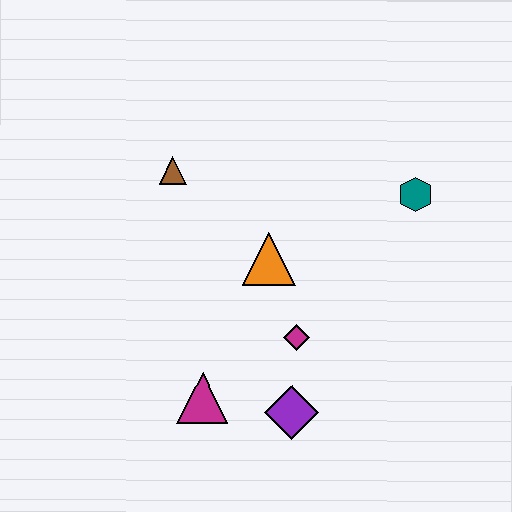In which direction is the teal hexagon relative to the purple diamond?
The teal hexagon is above the purple diamond.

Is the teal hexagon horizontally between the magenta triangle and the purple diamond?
No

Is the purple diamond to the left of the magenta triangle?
No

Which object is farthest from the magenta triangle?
The teal hexagon is farthest from the magenta triangle.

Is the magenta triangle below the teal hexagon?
Yes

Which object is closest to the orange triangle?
The magenta diamond is closest to the orange triangle.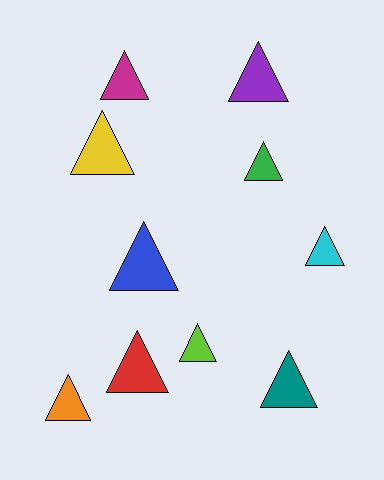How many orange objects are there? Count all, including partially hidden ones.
There is 1 orange object.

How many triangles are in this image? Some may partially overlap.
There are 10 triangles.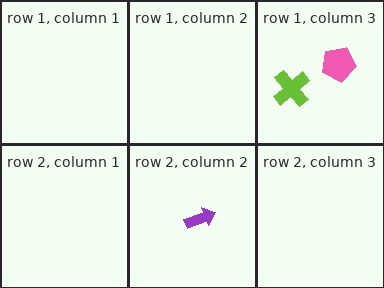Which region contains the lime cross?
The row 1, column 3 region.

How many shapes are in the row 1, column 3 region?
2.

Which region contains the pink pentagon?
The row 1, column 3 region.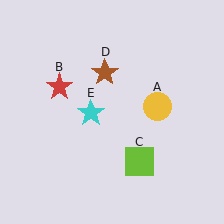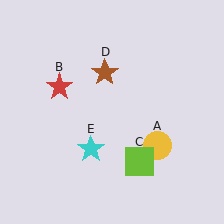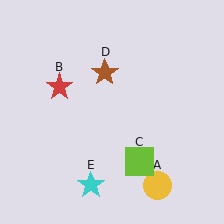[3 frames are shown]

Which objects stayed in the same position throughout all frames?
Red star (object B) and lime square (object C) and brown star (object D) remained stationary.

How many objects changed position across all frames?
2 objects changed position: yellow circle (object A), cyan star (object E).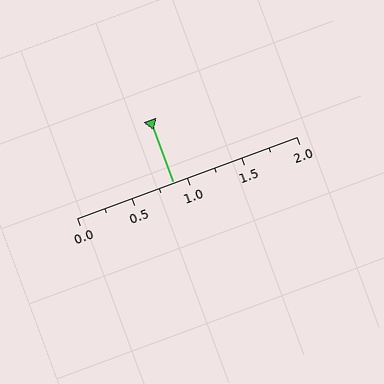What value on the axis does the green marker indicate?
The marker indicates approximately 0.88.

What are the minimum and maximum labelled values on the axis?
The axis runs from 0.0 to 2.0.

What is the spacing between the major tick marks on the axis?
The major ticks are spaced 0.5 apart.